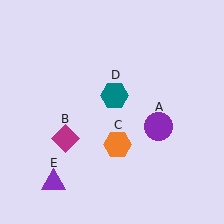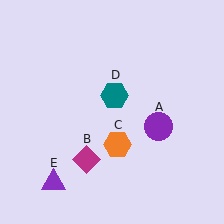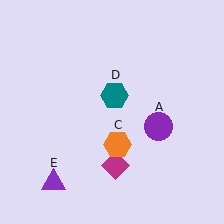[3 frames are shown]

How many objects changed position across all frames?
1 object changed position: magenta diamond (object B).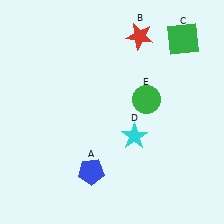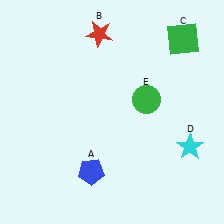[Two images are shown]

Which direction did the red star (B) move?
The red star (B) moved left.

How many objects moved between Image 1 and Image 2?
2 objects moved between the two images.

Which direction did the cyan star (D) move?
The cyan star (D) moved right.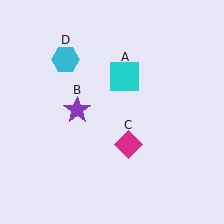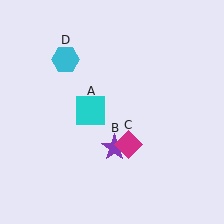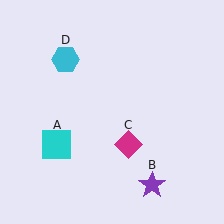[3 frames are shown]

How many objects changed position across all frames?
2 objects changed position: cyan square (object A), purple star (object B).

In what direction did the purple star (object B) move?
The purple star (object B) moved down and to the right.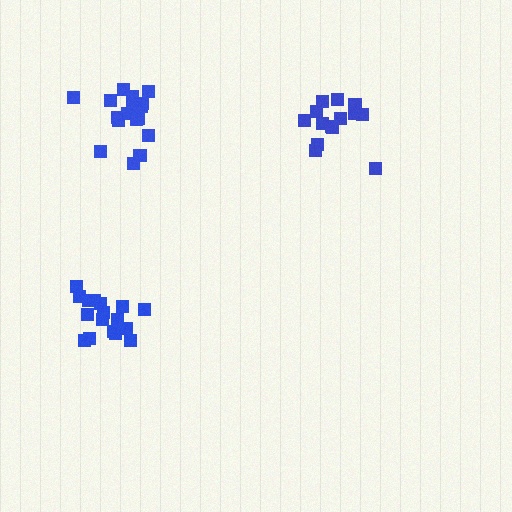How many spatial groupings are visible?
There are 3 spatial groupings.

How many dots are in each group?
Group 1: 17 dots, Group 2: 17 dots, Group 3: 14 dots (48 total).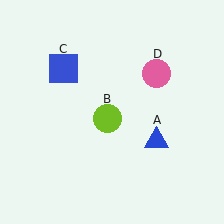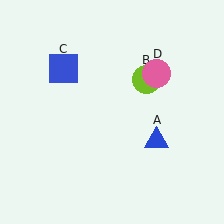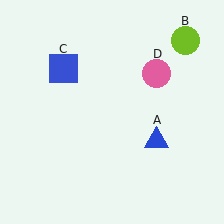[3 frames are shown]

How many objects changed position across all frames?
1 object changed position: lime circle (object B).